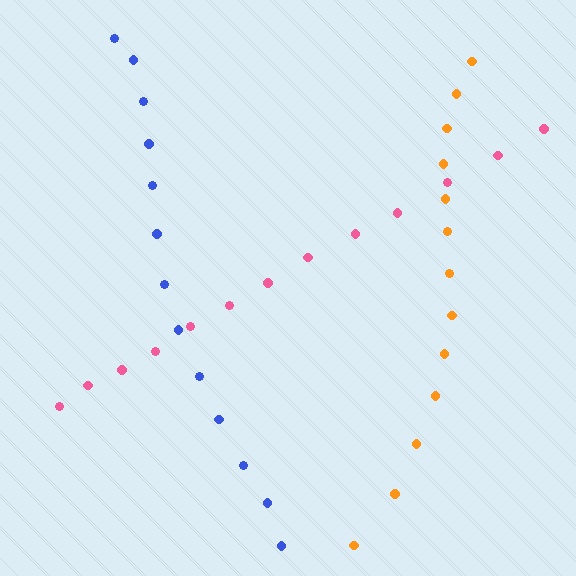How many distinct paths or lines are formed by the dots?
There are 3 distinct paths.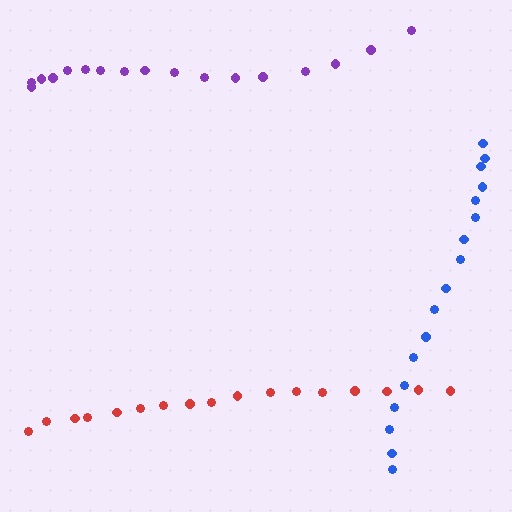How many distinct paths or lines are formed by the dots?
There are 3 distinct paths.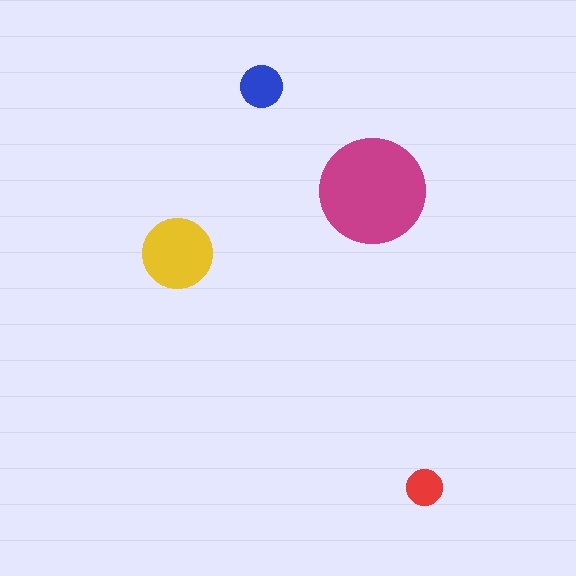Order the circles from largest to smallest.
the magenta one, the yellow one, the blue one, the red one.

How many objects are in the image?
There are 4 objects in the image.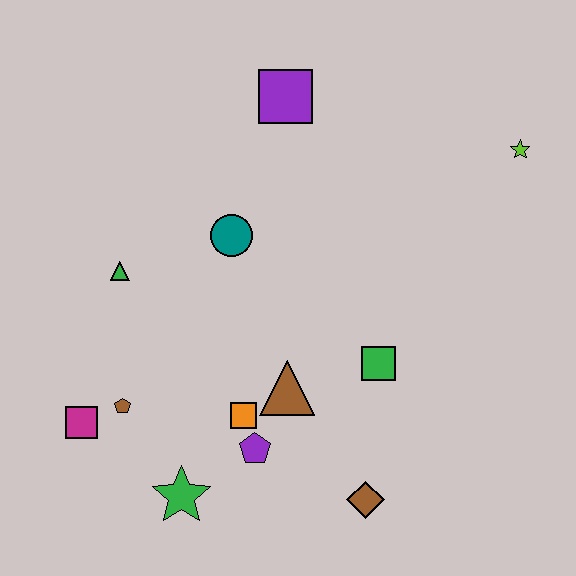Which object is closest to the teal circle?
The green triangle is closest to the teal circle.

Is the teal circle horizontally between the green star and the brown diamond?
Yes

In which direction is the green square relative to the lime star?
The green square is below the lime star.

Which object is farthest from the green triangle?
The lime star is farthest from the green triangle.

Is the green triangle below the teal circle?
Yes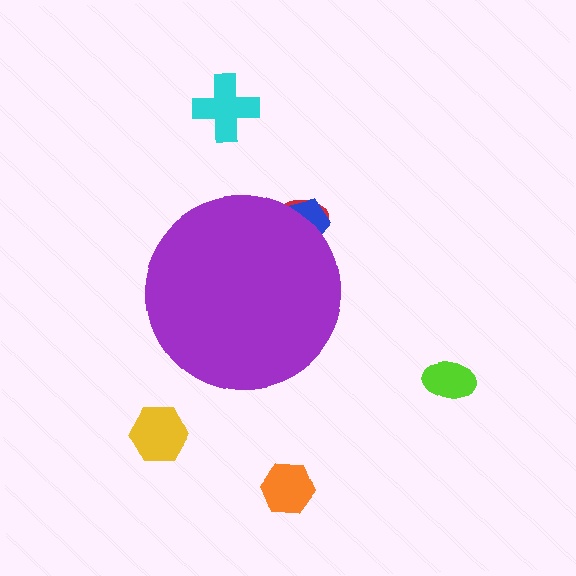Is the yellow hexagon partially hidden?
No, the yellow hexagon is fully visible.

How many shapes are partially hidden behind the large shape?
2 shapes are partially hidden.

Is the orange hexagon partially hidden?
No, the orange hexagon is fully visible.